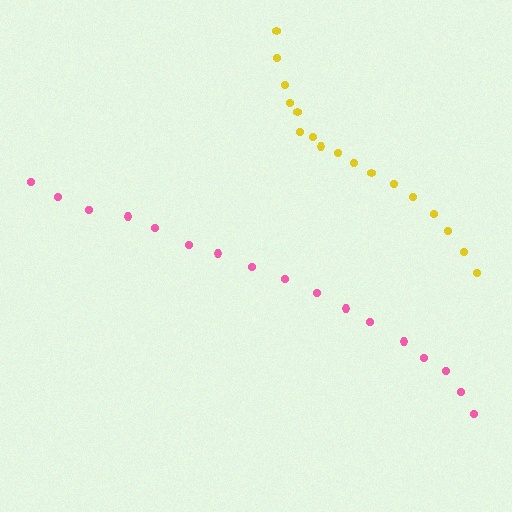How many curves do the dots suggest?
There are 2 distinct paths.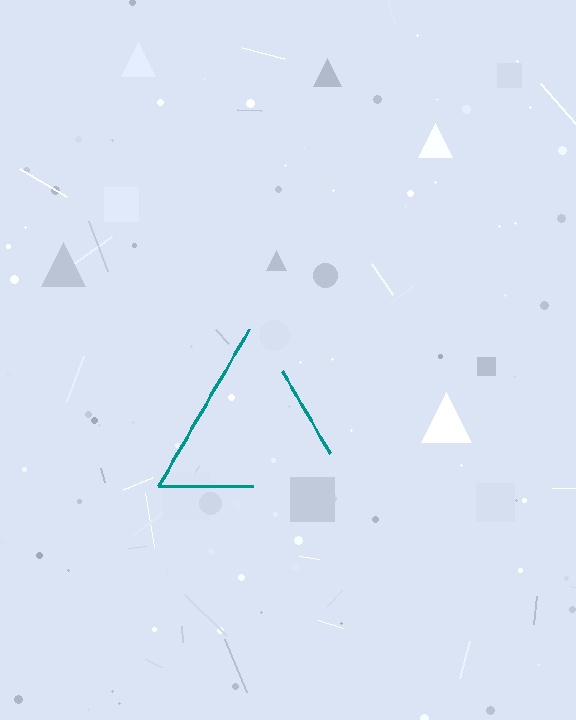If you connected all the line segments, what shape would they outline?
They would outline a triangle.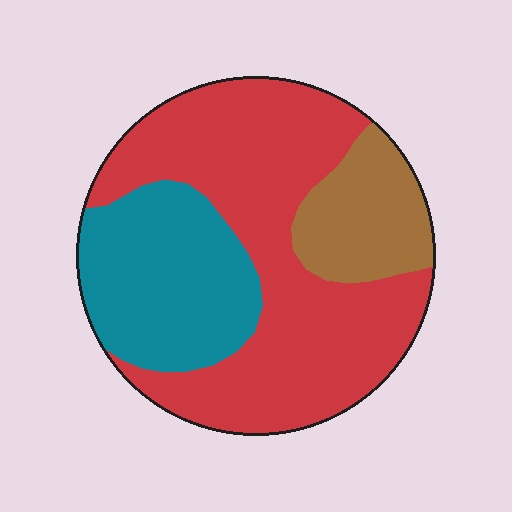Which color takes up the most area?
Red, at roughly 55%.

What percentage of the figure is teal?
Teal takes up about one quarter (1/4) of the figure.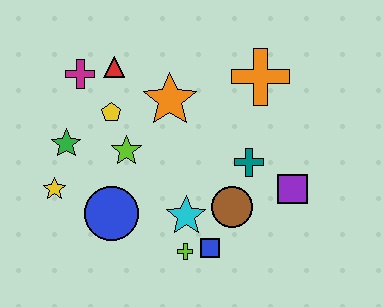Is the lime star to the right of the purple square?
No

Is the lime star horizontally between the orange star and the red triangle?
Yes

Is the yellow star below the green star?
Yes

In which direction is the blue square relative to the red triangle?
The blue square is below the red triangle.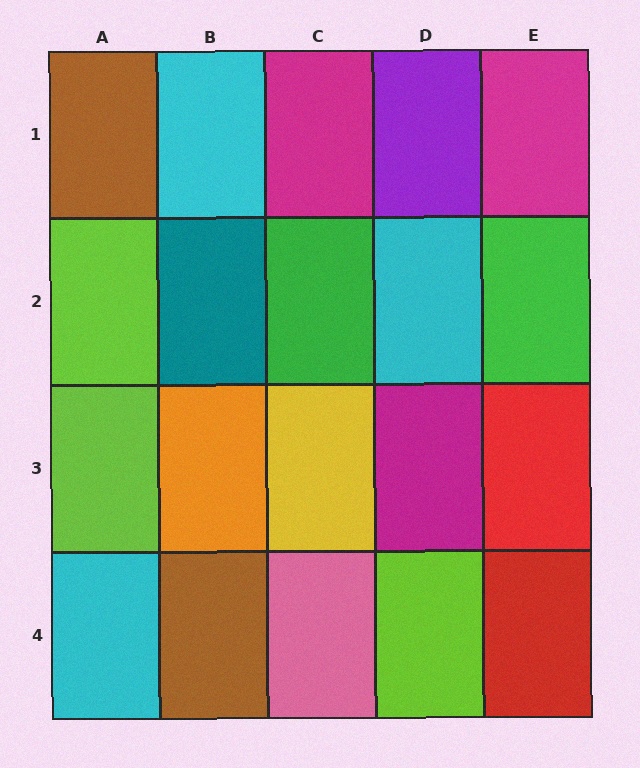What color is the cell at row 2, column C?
Green.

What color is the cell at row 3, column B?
Orange.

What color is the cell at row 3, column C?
Yellow.